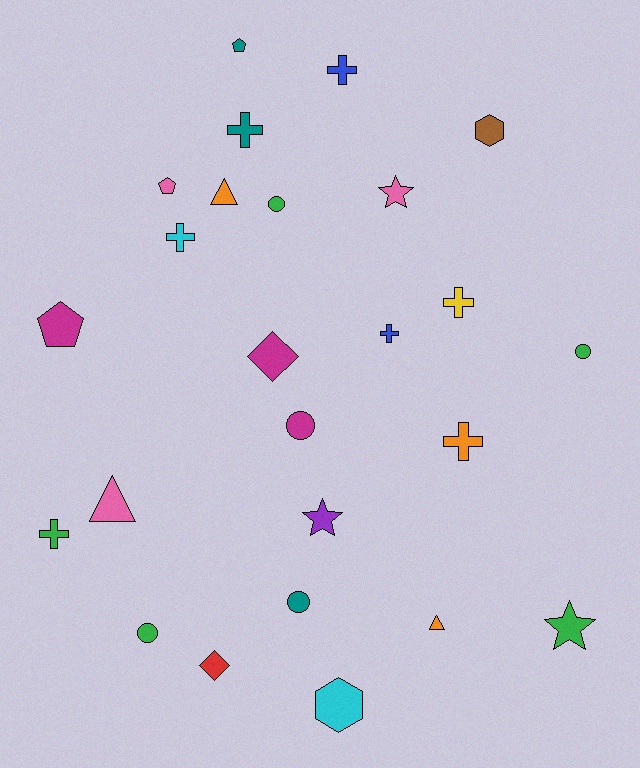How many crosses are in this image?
There are 7 crosses.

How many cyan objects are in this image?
There are 2 cyan objects.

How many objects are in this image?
There are 25 objects.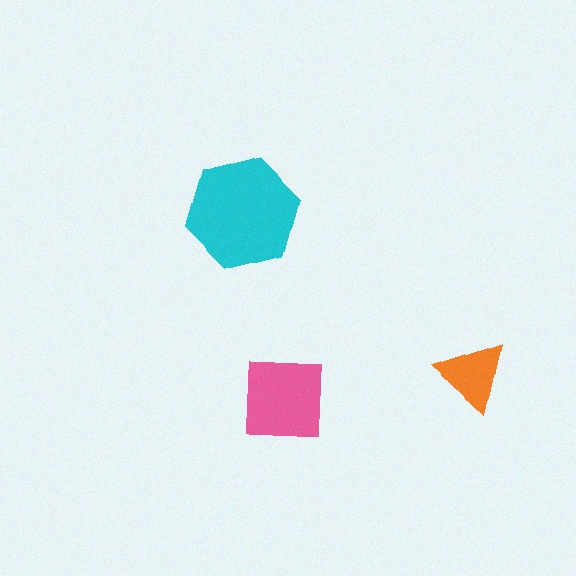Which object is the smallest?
The orange triangle.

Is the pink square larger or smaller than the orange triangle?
Larger.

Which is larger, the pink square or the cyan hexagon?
The cyan hexagon.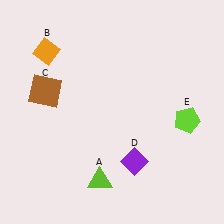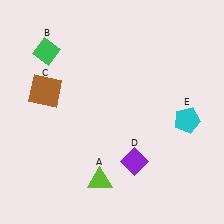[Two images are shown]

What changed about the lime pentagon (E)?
In Image 1, E is lime. In Image 2, it changed to cyan.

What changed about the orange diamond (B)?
In Image 1, B is orange. In Image 2, it changed to green.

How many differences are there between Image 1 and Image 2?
There are 2 differences between the two images.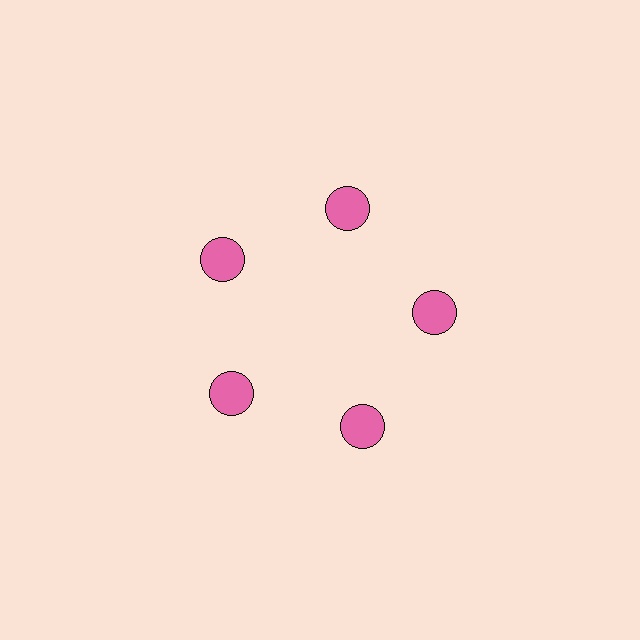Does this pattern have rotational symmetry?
Yes, this pattern has 5-fold rotational symmetry. It looks the same after rotating 72 degrees around the center.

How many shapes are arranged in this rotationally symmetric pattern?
There are 5 shapes, arranged in 5 groups of 1.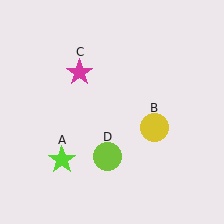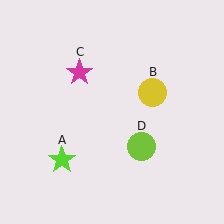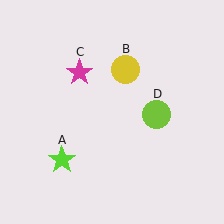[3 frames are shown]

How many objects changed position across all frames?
2 objects changed position: yellow circle (object B), lime circle (object D).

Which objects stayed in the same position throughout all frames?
Lime star (object A) and magenta star (object C) remained stationary.